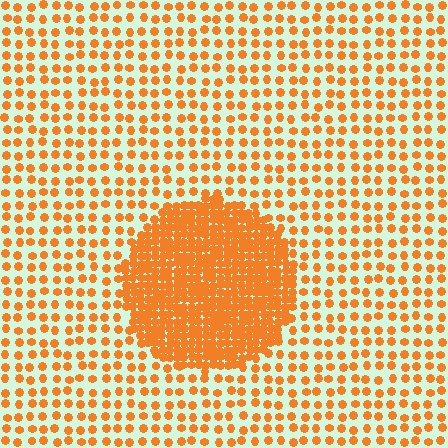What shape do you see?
I see a circle.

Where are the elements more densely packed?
The elements are more densely packed inside the circle boundary.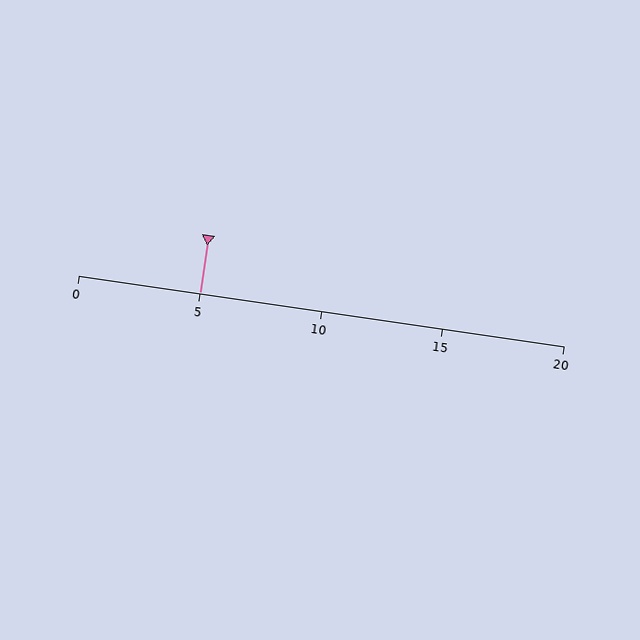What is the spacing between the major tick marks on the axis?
The major ticks are spaced 5 apart.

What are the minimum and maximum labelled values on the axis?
The axis runs from 0 to 20.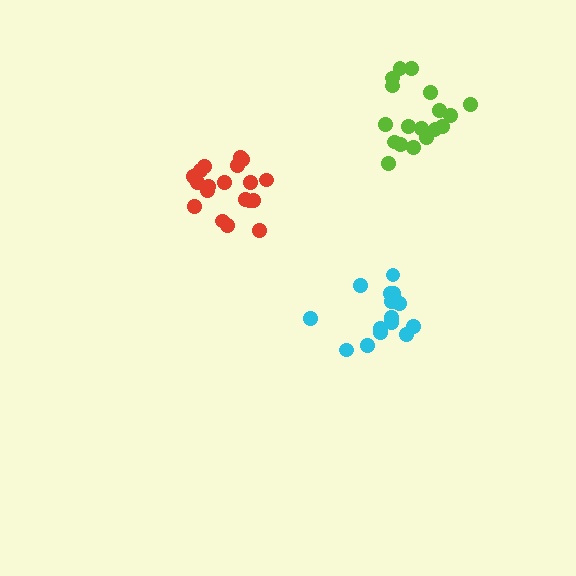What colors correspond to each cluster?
The clusters are colored: lime, cyan, red.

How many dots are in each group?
Group 1: 18 dots, Group 2: 15 dots, Group 3: 19 dots (52 total).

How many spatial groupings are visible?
There are 3 spatial groupings.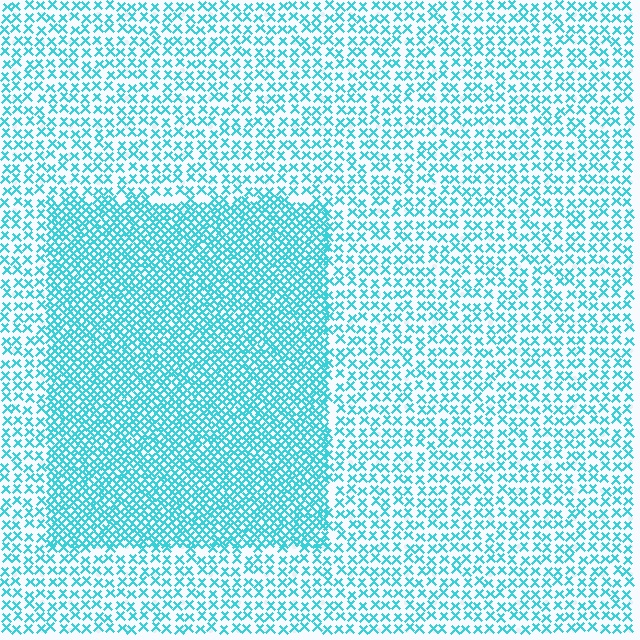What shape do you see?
I see a rectangle.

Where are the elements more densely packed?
The elements are more densely packed inside the rectangle boundary.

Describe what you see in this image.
The image contains small cyan elements arranged at two different densities. A rectangle-shaped region is visible where the elements are more densely packed than the surrounding area.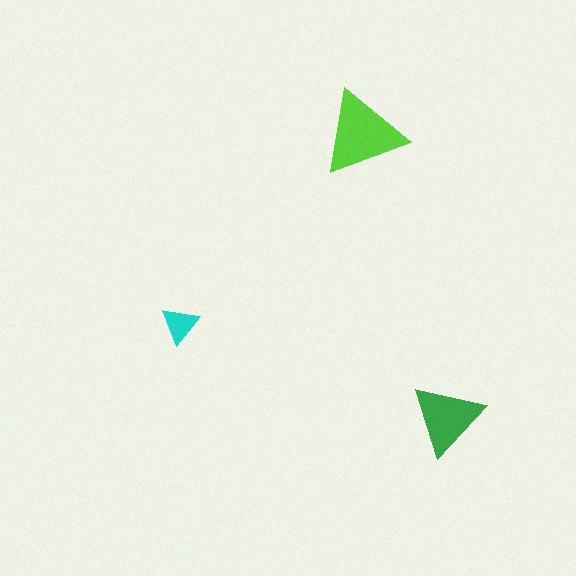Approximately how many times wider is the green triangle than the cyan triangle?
About 2 times wider.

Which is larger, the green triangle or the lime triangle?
The lime one.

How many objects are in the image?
There are 3 objects in the image.